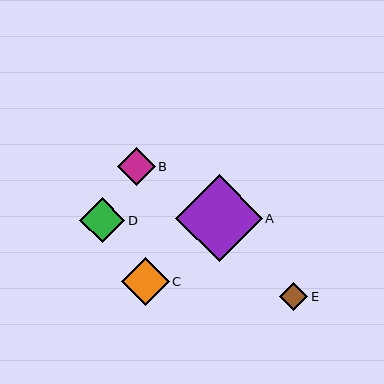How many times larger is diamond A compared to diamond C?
Diamond A is approximately 1.8 times the size of diamond C.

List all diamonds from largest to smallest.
From largest to smallest: A, C, D, B, E.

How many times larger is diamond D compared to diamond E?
Diamond D is approximately 1.6 times the size of diamond E.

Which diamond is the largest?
Diamond A is the largest with a size of approximately 87 pixels.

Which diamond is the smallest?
Diamond E is the smallest with a size of approximately 28 pixels.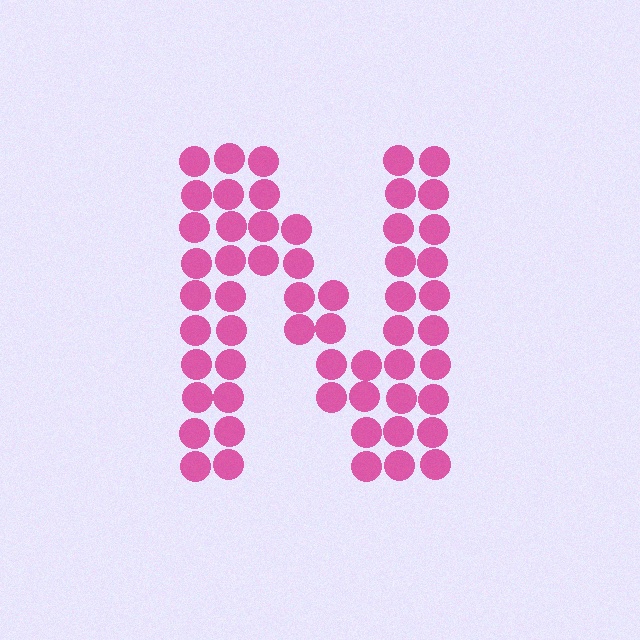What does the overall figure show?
The overall figure shows the letter N.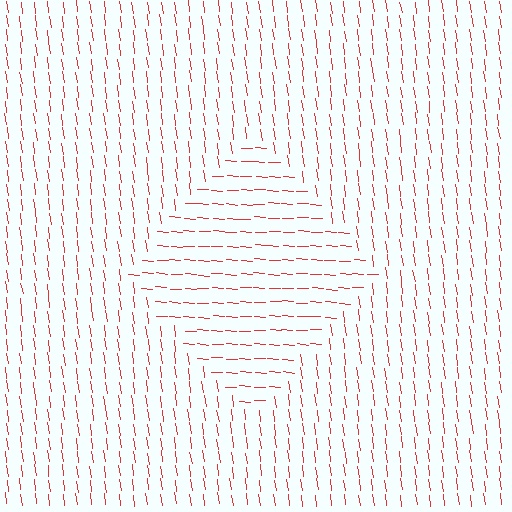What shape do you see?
I see a diamond.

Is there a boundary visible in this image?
Yes, there is a texture boundary formed by a change in line orientation.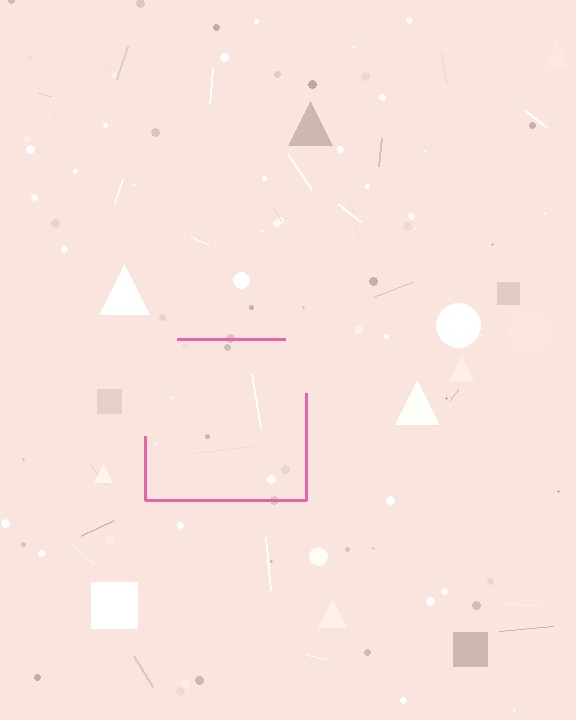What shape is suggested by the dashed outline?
The dashed outline suggests a square.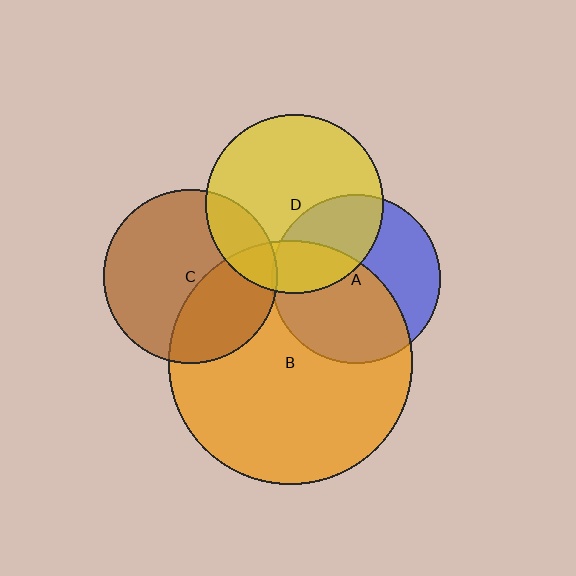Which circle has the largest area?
Circle B (orange).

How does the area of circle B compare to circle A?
Approximately 2.1 times.